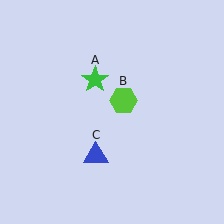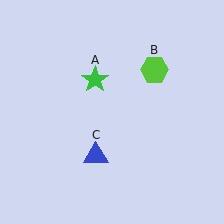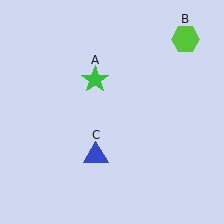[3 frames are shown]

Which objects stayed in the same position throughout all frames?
Green star (object A) and blue triangle (object C) remained stationary.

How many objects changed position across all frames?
1 object changed position: lime hexagon (object B).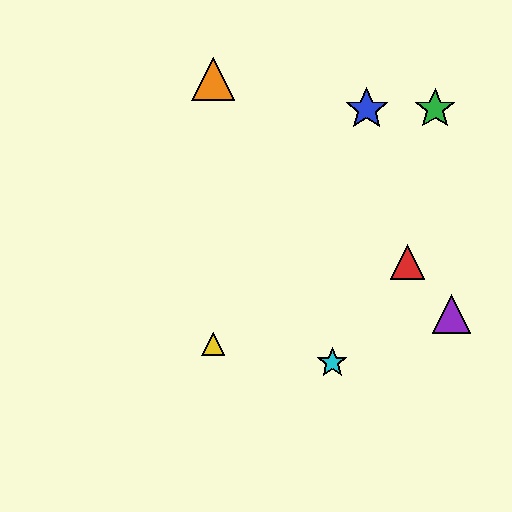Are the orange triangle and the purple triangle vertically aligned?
No, the orange triangle is at x≈213 and the purple triangle is at x≈452.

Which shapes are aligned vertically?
The yellow triangle, the orange triangle are aligned vertically.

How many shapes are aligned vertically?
2 shapes (the yellow triangle, the orange triangle) are aligned vertically.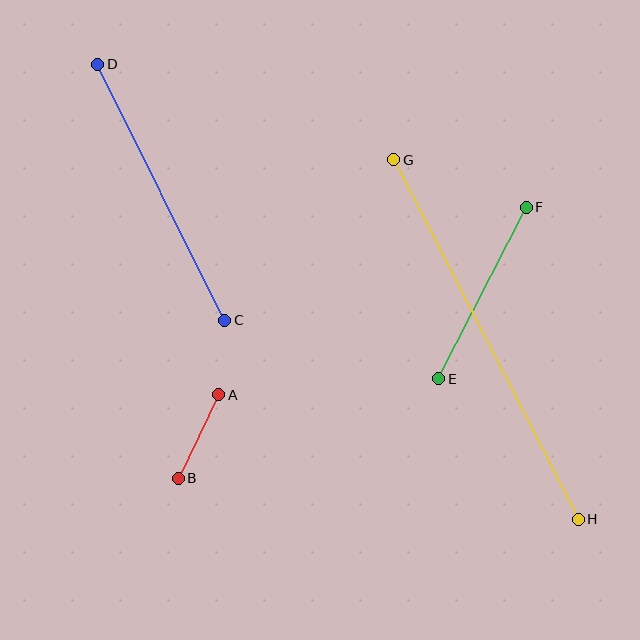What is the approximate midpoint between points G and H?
The midpoint is at approximately (486, 339) pixels.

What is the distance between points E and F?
The distance is approximately 193 pixels.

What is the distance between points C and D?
The distance is approximately 286 pixels.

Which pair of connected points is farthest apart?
Points G and H are farthest apart.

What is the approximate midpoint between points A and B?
The midpoint is at approximately (199, 437) pixels.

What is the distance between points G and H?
The distance is approximately 404 pixels.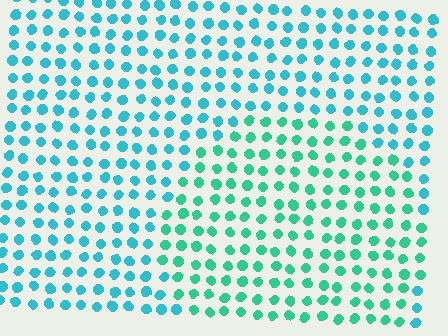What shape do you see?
I see a circle.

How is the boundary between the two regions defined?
The boundary is defined purely by a slight shift in hue (about 30 degrees). Spacing, size, and orientation are identical on both sides.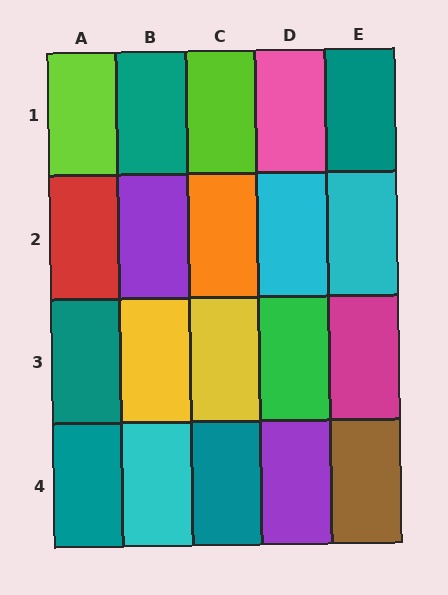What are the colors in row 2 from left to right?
Red, purple, orange, cyan, cyan.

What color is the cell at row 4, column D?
Purple.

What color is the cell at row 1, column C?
Lime.